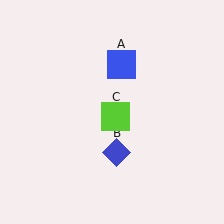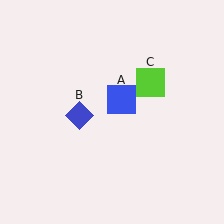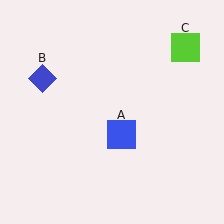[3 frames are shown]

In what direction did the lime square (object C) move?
The lime square (object C) moved up and to the right.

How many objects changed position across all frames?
3 objects changed position: blue square (object A), blue diamond (object B), lime square (object C).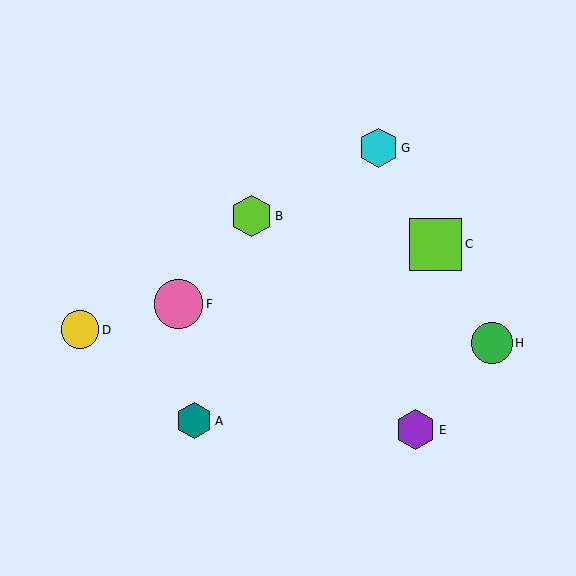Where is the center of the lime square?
The center of the lime square is at (436, 244).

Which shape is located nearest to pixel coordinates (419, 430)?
The purple hexagon (labeled E) at (416, 430) is nearest to that location.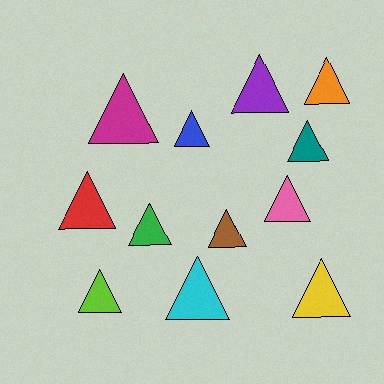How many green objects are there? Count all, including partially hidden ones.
There is 1 green object.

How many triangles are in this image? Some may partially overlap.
There are 12 triangles.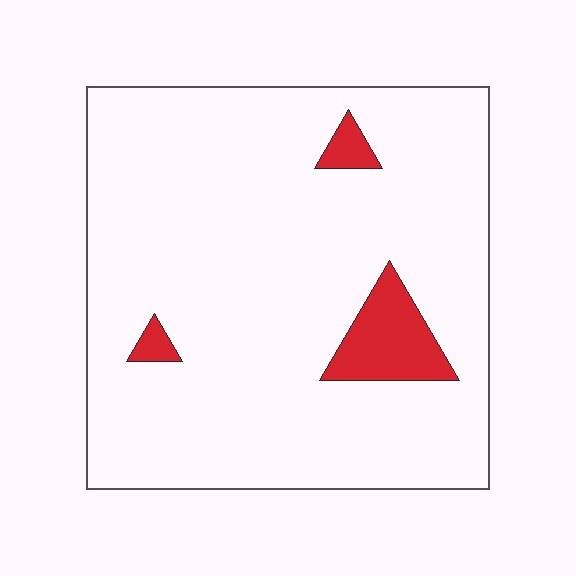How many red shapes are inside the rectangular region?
3.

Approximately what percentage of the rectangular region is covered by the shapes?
Approximately 5%.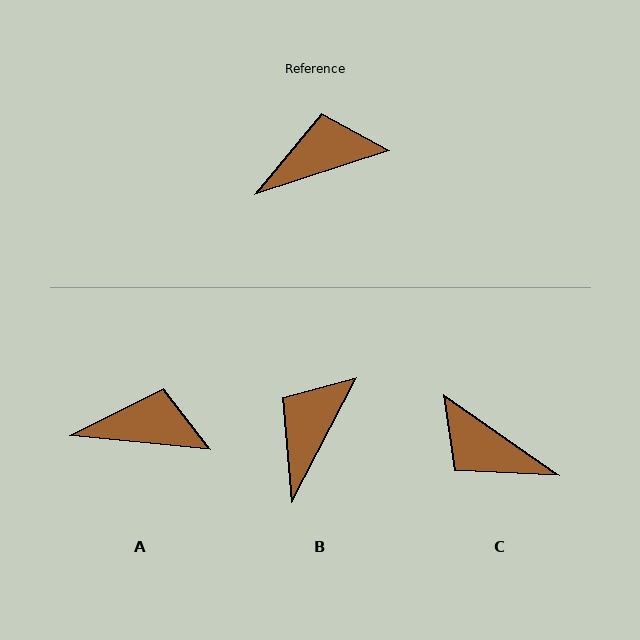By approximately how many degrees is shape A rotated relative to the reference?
Approximately 24 degrees clockwise.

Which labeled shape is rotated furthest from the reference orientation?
C, about 127 degrees away.